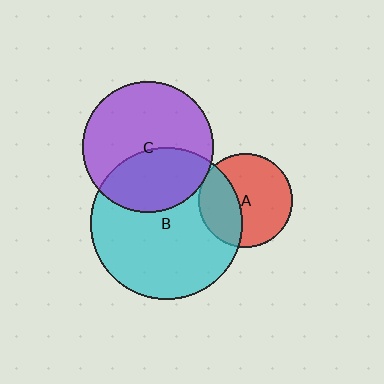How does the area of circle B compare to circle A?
Approximately 2.6 times.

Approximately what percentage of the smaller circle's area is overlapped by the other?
Approximately 5%.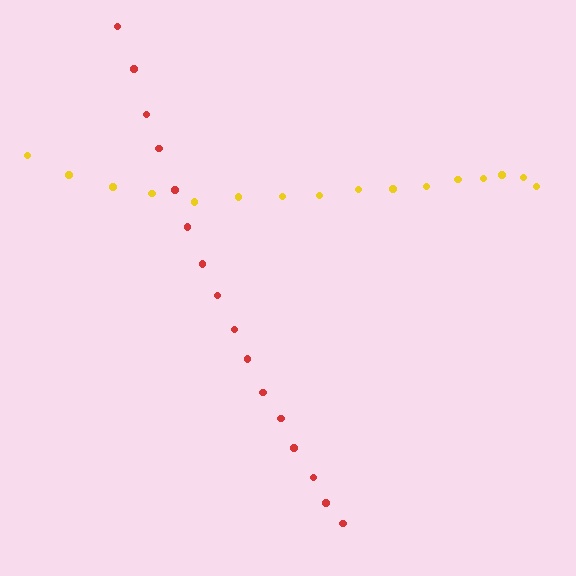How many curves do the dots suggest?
There are 2 distinct paths.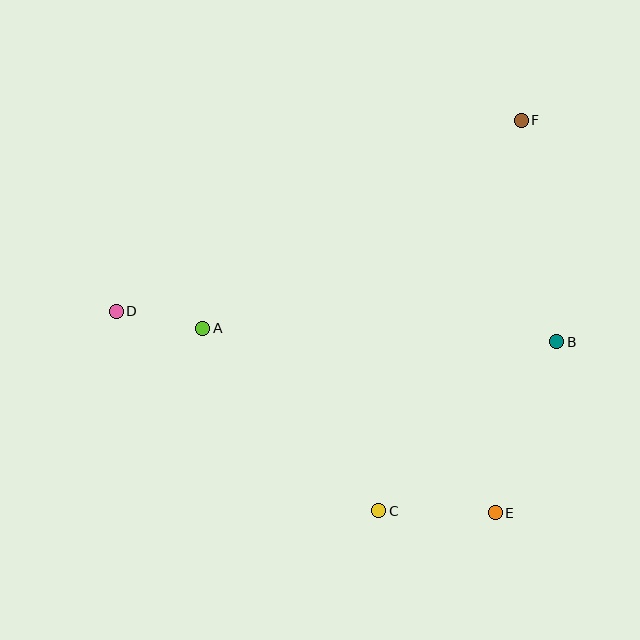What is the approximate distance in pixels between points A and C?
The distance between A and C is approximately 254 pixels.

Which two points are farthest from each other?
Points D and F are farthest from each other.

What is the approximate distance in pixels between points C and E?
The distance between C and E is approximately 116 pixels.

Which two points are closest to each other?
Points A and D are closest to each other.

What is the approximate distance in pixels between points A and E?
The distance between A and E is approximately 346 pixels.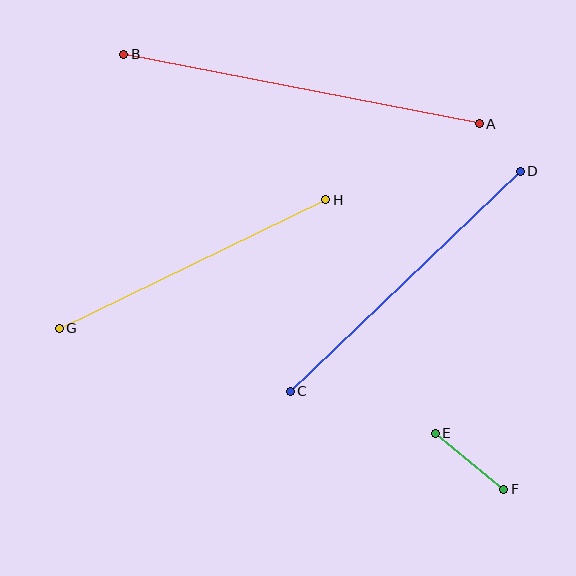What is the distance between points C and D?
The distance is approximately 318 pixels.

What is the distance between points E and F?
The distance is approximately 88 pixels.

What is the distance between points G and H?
The distance is approximately 296 pixels.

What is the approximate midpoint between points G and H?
The midpoint is at approximately (193, 264) pixels.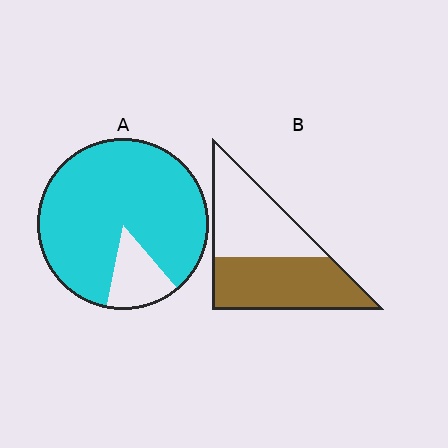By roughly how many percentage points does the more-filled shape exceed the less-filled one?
By roughly 35 percentage points (A over B).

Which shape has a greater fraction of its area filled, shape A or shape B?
Shape A.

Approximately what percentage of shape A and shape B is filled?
A is approximately 85% and B is approximately 50%.